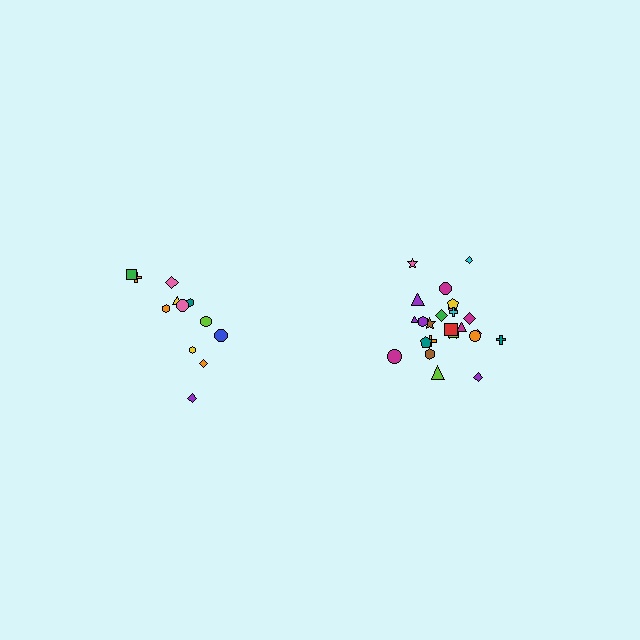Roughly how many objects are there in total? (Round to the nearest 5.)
Roughly 35 objects in total.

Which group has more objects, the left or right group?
The right group.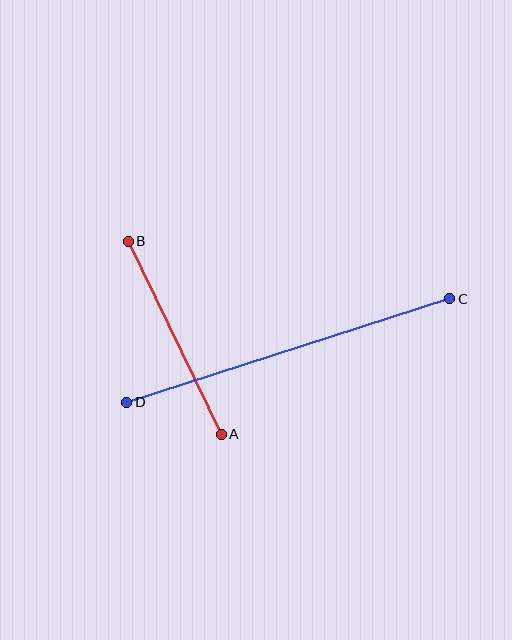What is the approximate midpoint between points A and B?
The midpoint is at approximately (175, 338) pixels.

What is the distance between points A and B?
The distance is approximately 215 pixels.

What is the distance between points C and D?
The distance is approximately 339 pixels.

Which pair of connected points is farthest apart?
Points C and D are farthest apart.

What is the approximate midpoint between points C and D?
The midpoint is at approximately (288, 351) pixels.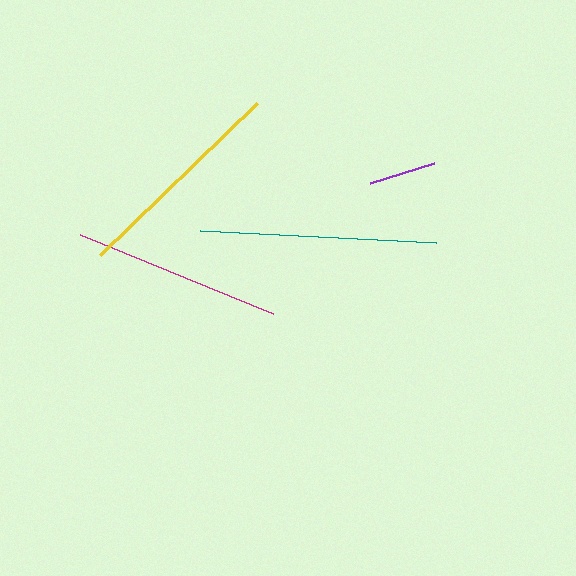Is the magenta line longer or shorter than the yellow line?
The yellow line is longer than the magenta line.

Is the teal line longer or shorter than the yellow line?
The teal line is longer than the yellow line.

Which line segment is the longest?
The teal line is the longest at approximately 236 pixels.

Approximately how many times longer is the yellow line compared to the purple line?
The yellow line is approximately 3.3 times the length of the purple line.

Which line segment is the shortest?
The purple line is the shortest at approximately 67 pixels.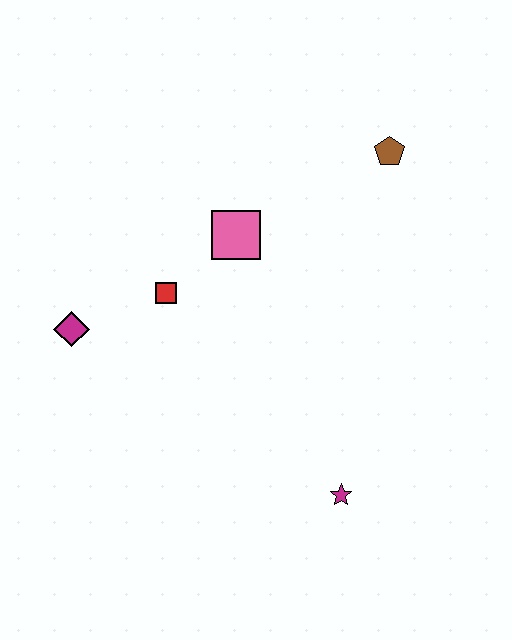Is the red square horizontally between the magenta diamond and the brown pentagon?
Yes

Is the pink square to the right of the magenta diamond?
Yes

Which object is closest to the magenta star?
The red square is closest to the magenta star.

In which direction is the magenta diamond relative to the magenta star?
The magenta diamond is to the left of the magenta star.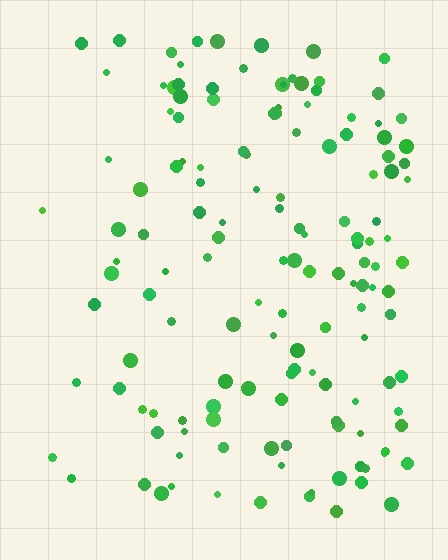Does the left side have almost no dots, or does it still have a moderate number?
Still a moderate number, just noticeably fewer than the right.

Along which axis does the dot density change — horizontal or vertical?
Horizontal.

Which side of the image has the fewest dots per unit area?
The left.